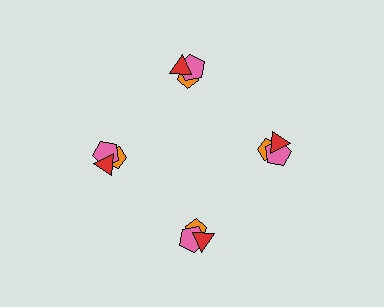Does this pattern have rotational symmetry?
Yes, this pattern has 4-fold rotational symmetry. It looks the same after rotating 90 degrees around the center.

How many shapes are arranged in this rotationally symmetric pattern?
There are 12 shapes, arranged in 4 groups of 3.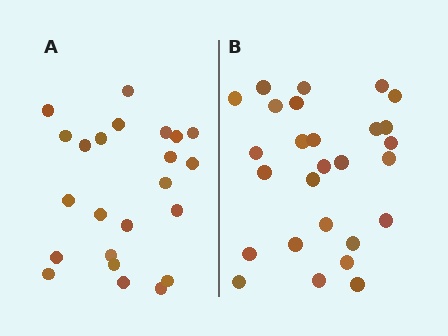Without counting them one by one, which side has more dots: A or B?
Region B (the right region) has more dots.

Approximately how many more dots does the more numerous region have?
Region B has about 4 more dots than region A.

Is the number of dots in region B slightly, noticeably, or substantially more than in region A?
Region B has only slightly more — the two regions are fairly close. The ratio is roughly 1.2 to 1.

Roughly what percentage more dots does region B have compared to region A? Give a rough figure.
About 15% more.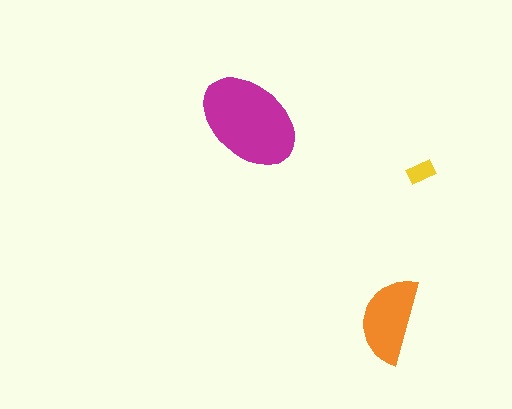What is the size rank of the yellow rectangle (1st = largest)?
3rd.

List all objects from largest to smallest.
The magenta ellipse, the orange semicircle, the yellow rectangle.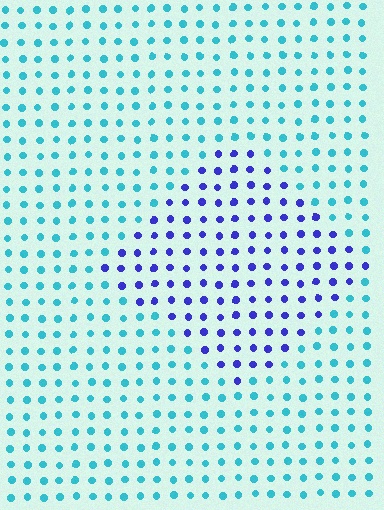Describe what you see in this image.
The image is filled with small cyan elements in a uniform arrangement. A diamond-shaped region is visible where the elements are tinted to a slightly different hue, forming a subtle color boundary.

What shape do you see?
I see a diamond.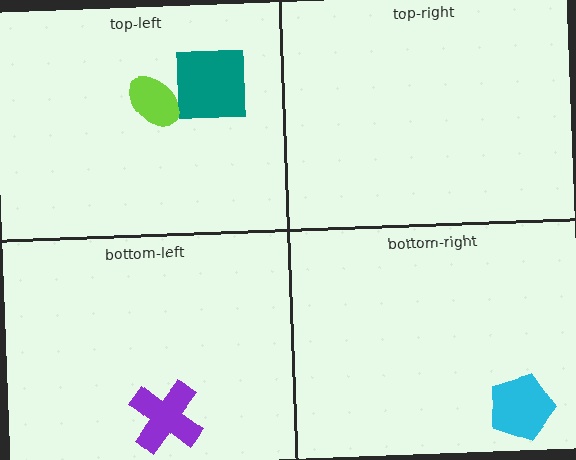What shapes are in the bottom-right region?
The cyan pentagon.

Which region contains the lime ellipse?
The top-left region.